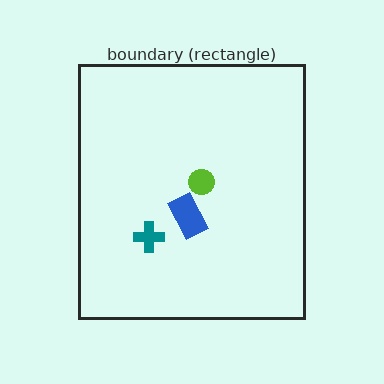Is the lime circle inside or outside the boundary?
Inside.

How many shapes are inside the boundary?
3 inside, 0 outside.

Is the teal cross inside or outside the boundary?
Inside.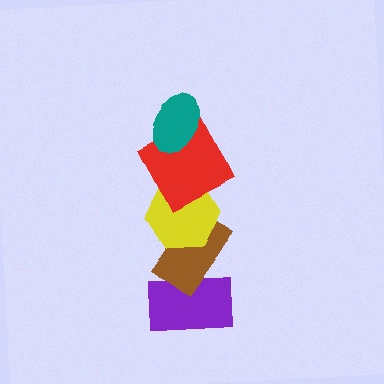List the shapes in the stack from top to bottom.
From top to bottom: the teal ellipse, the red square, the yellow hexagon, the brown rectangle, the purple rectangle.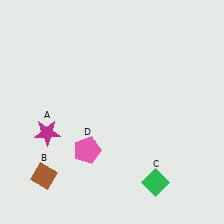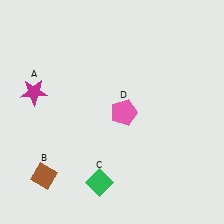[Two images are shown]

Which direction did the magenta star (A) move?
The magenta star (A) moved up.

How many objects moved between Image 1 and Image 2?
3 objects moved between the two images.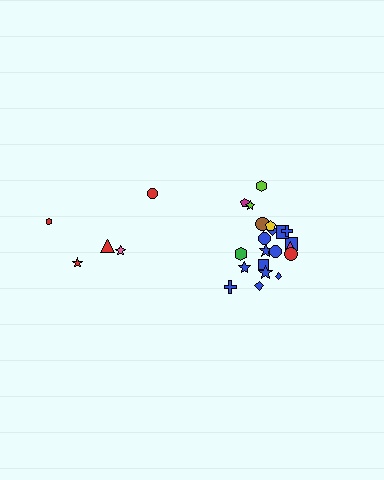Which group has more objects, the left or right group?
The right group.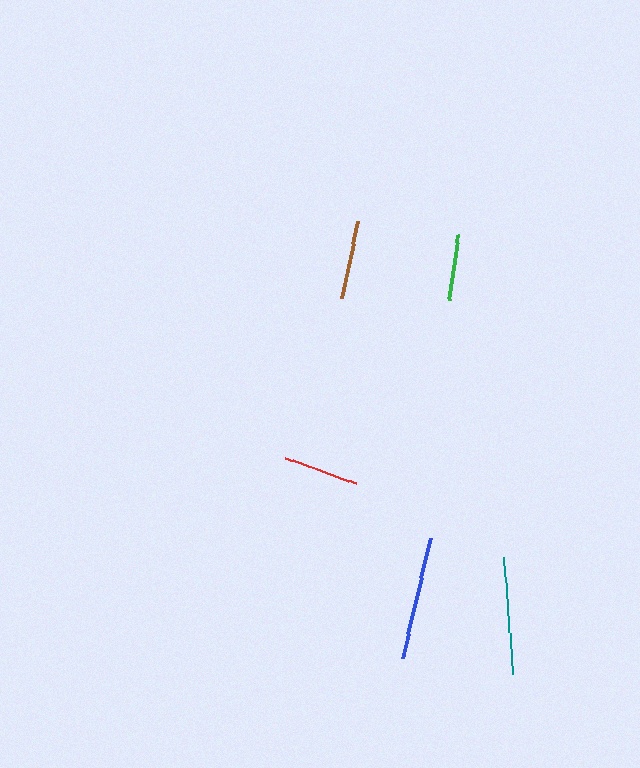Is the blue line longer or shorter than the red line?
The blue line is longer than the red line.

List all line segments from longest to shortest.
From longest to shortest: blue, teal, brown, red, green.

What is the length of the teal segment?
The teal segment is approximately 117 pixels long.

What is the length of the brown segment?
The brown segment is approximately 78 pixels long.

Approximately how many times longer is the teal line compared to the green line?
The teal line is approximately 1.8 times the length of the green line.